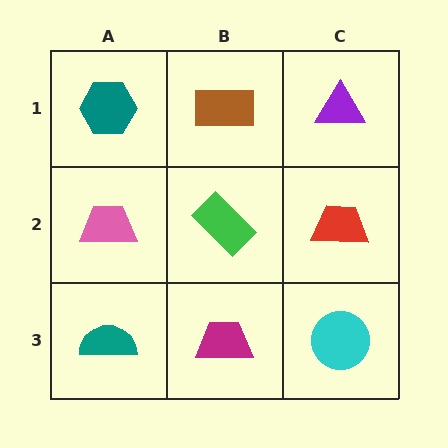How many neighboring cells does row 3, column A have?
2.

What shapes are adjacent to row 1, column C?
A red trapezoid (row 2, column C), a brown rectangle (row 1, column B).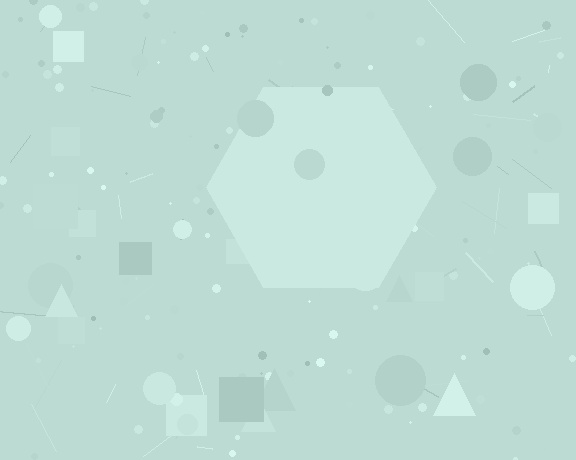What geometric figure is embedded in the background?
A hexagon is embedded in the background.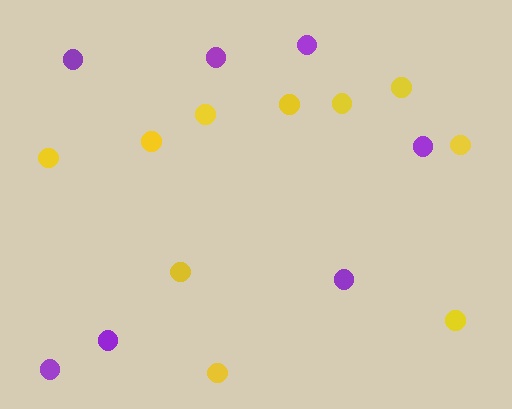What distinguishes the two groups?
There are 2 groups: one group of purple circles (7) and one group of yellow circles (10).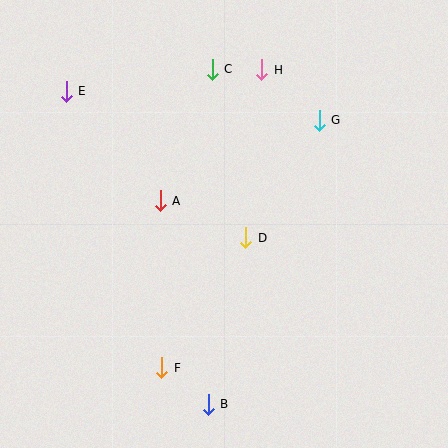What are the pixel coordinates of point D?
Point D is at (246, 238).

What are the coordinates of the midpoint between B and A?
The midpoint between B and A is at (184, 302).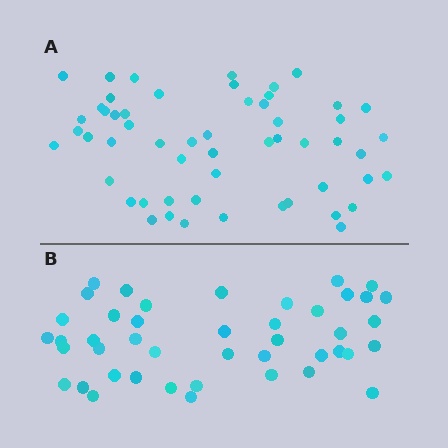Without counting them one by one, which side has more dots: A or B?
Region A (the top region) has more dots.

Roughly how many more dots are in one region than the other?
Region A has roughly 12 or so more dots than region B.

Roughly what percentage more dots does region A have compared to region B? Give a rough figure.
About 25% more.